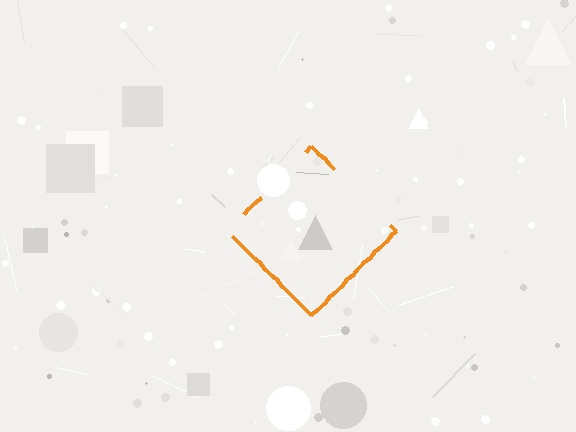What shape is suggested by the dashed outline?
The dashed outline suggests a diamond.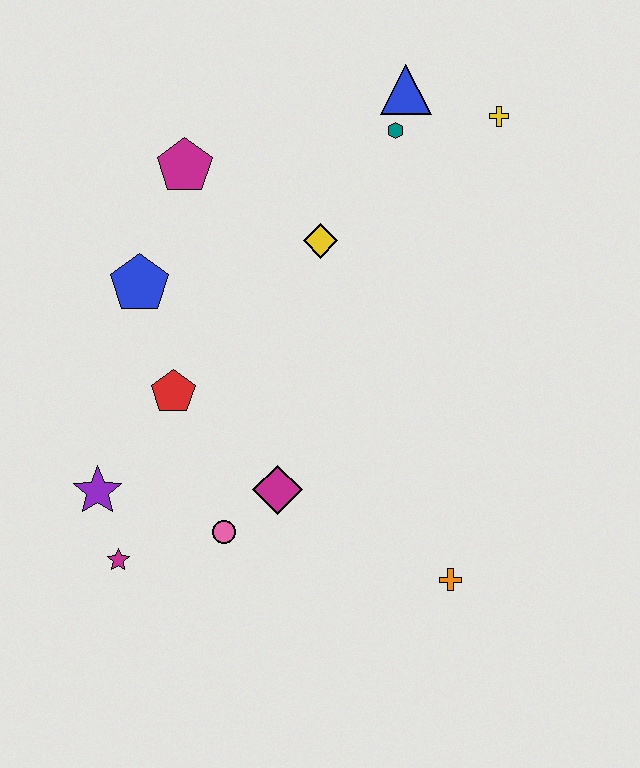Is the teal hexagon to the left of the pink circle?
No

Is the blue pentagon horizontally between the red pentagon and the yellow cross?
No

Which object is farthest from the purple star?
The yellow cross is farthest from the purple star.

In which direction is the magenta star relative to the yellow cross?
The magenta star is below the yellow cross.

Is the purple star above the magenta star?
Yes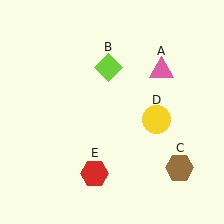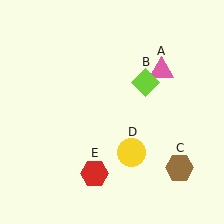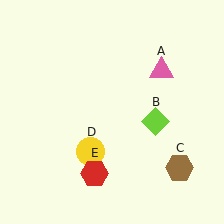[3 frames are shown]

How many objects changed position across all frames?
2 objects changed position: lime diamond (object B), yellow circle (object D).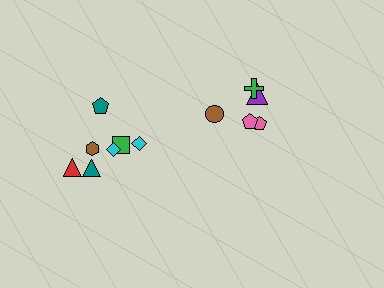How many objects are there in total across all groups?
There are 12 objects.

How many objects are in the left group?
There are 7 objects.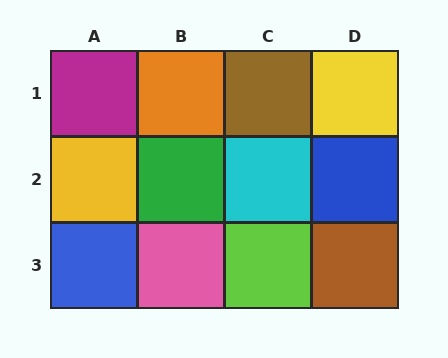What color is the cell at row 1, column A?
Magenta.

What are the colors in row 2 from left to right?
Yellow, green, cyan, blue.